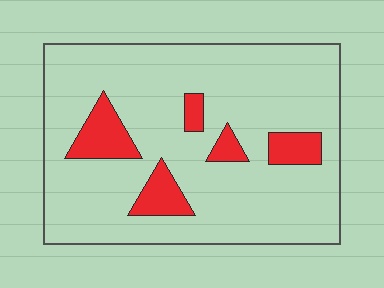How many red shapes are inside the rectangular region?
5.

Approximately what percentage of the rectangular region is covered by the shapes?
Approximately 15%.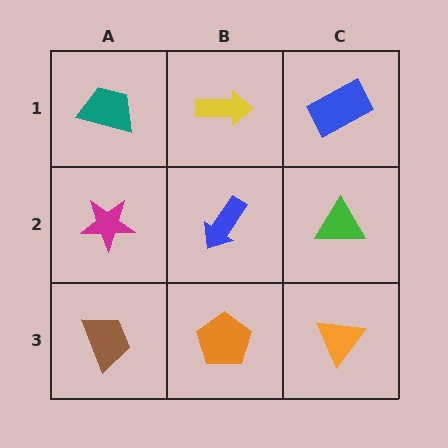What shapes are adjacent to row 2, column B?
A yellow arrow (row 1, column B), an orange pentagon (row 3, column B), a magenta star (row 2, column A), a green triangle (row 2, column C).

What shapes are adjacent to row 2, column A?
A teal trapezoid (row 1, column A), a brown trapezoid (row 3, column A), a blue arrow (row 2, column B).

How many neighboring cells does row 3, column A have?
2.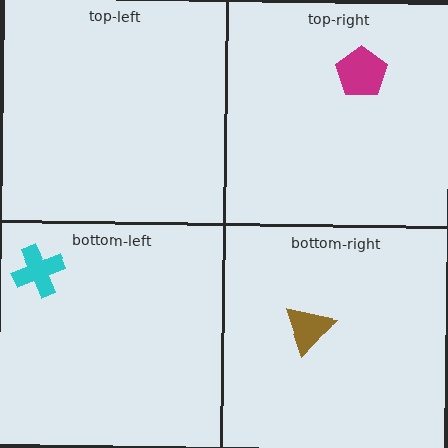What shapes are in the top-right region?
The magenta pentagon.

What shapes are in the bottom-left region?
The cyan cross.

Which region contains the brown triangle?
The bottom-right region.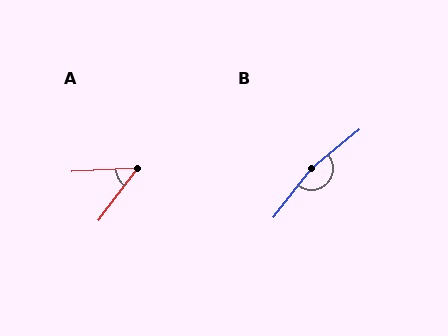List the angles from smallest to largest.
A (50°), B (167°).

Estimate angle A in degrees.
Approximately 50 degrees.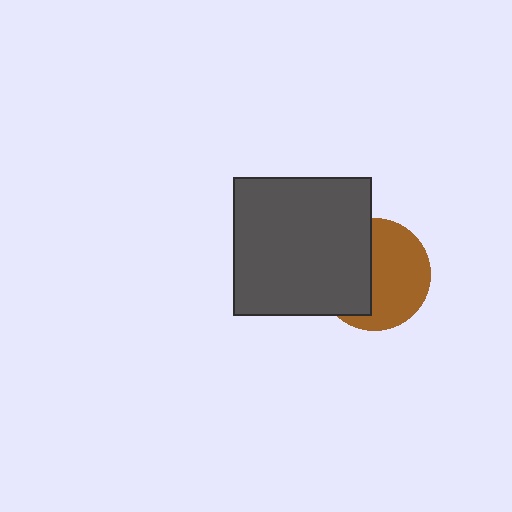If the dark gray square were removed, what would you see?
You would see the complete brown circle.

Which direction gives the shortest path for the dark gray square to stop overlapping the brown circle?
Moving left gives the shortest separation.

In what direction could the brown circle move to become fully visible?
The brown circle could move right. That would shift it out from behind the dark gray square entirely.